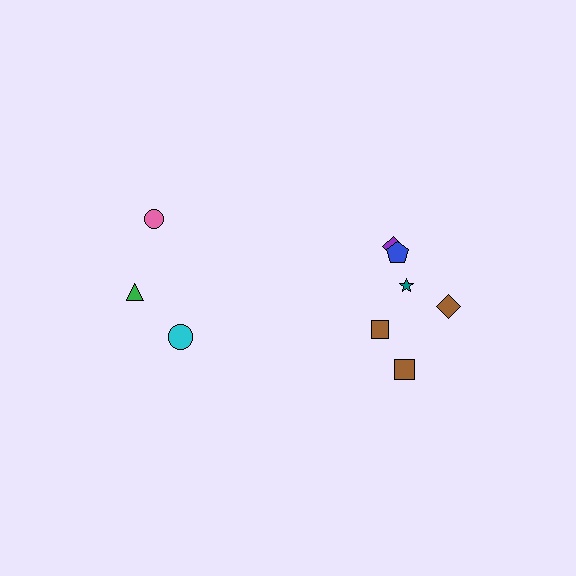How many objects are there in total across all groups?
There are 9 objects.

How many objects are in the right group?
There are 6 objects.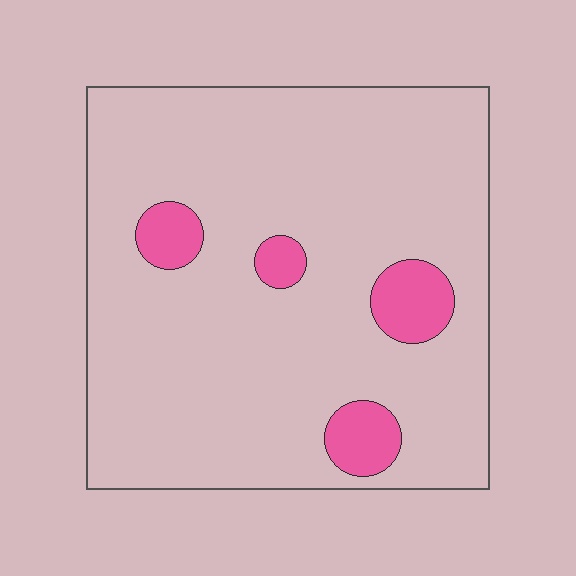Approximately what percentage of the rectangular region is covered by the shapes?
Approximately 10%.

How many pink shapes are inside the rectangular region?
4.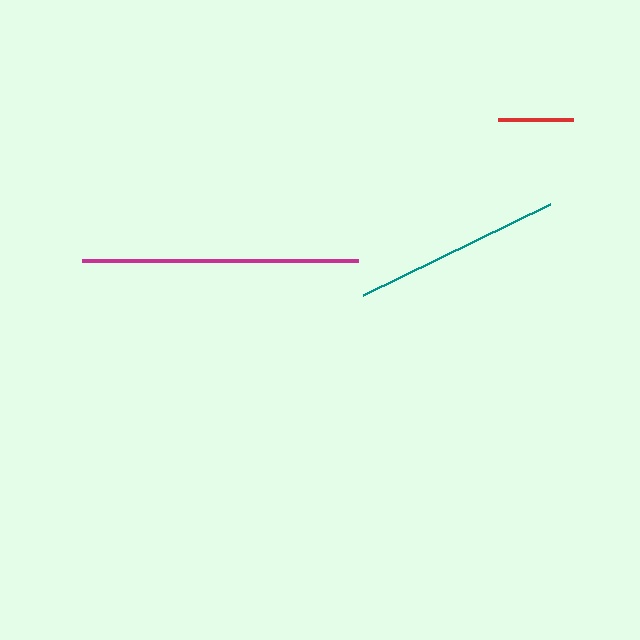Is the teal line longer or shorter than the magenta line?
The magenta line is longer than the teal line.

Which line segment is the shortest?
The red line is the shortest at approximately 75 pixels.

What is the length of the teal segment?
The teal segment is approximately 208 pixels long.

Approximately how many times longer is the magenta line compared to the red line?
The magenta line is approximately 3.7 times the length of the red line.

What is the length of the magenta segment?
The magenta segment is approximately 276 pixels long.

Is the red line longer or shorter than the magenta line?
The magenta line is longer than the red line.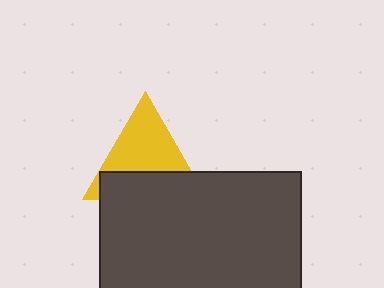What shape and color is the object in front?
The object in front is a dark gray rectangle.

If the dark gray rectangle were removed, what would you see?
You would see the complete yellow triangle.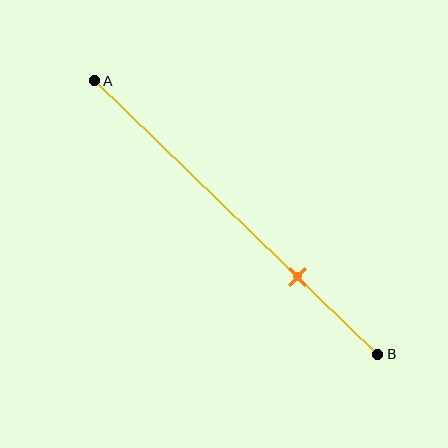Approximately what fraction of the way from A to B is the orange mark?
The orange mark is approximately 70% of the way from A to B.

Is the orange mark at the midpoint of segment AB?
No, the mark is at about 70% from A, not at the 50% midpoint.